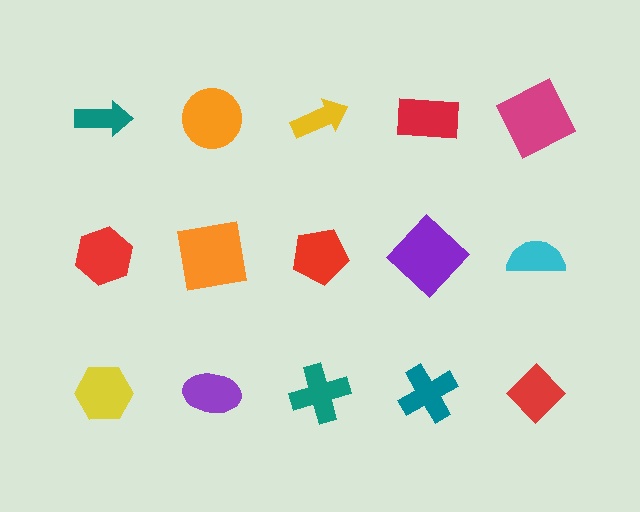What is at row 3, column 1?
A yellow hexagon.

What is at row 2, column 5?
A cyan semicircle.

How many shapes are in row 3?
5 shapes.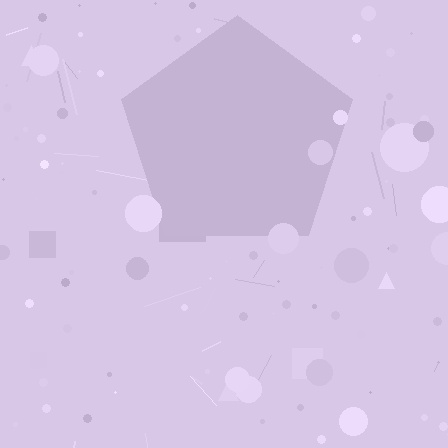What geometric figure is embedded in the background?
A pentagon is embedded in the background.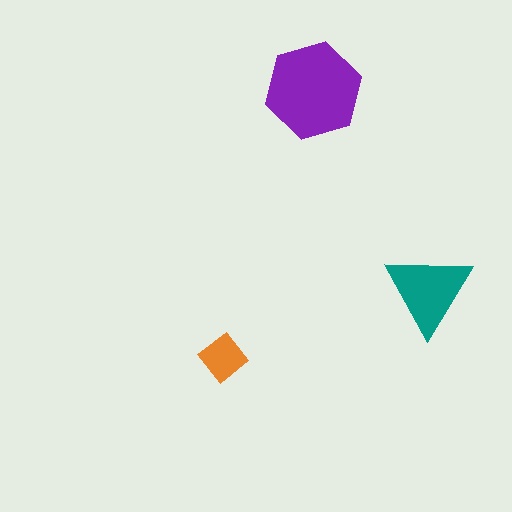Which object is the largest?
The purple hexagon.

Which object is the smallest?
The orange diamond.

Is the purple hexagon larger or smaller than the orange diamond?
Larger.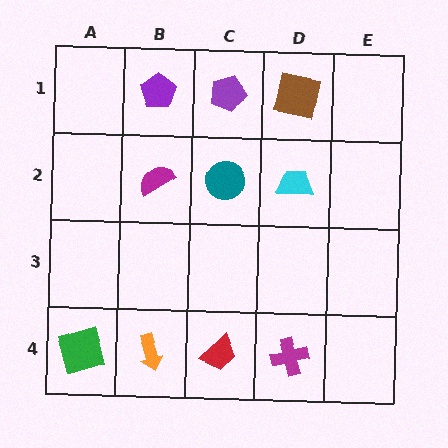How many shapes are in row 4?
4 shapes.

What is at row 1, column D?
A brown square.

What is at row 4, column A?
A green square.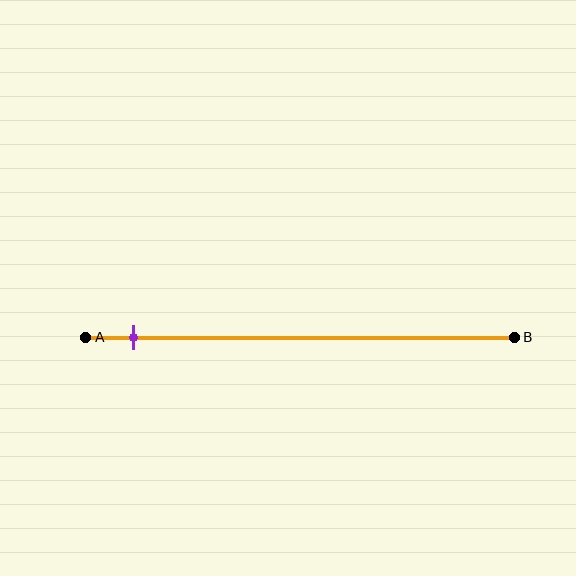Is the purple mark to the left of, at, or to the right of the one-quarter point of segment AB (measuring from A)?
The purple mark is to the left of the one-quarter point of segment AB.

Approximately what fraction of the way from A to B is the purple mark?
The purple mark is approximately 10% of the way from A to B.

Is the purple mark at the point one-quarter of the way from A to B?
No, the mark is at about 10% from A, not at the 25% one-quarter point.